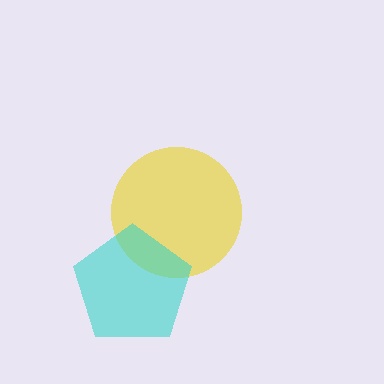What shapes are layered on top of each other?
The layered shapes are: a yellow circle, a cyan pentagon.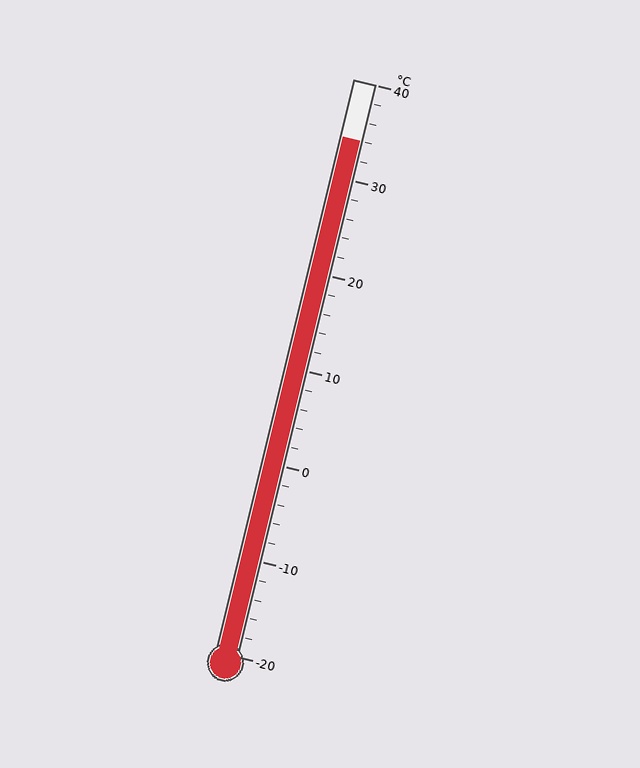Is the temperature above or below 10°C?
The temperature is above 10°C.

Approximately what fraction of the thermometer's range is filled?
The thermometer is filled to approximately 90% of its range.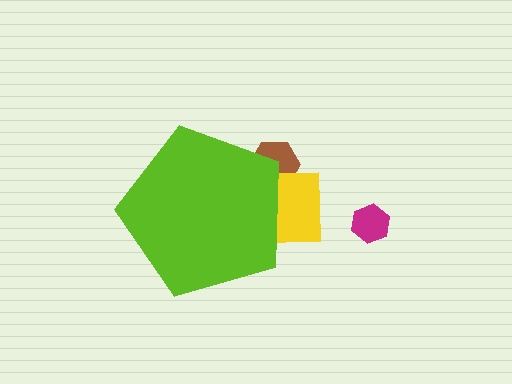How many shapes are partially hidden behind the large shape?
3 shapes are partially hidden.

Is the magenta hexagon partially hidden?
No, the magenta hexagon is fully visible.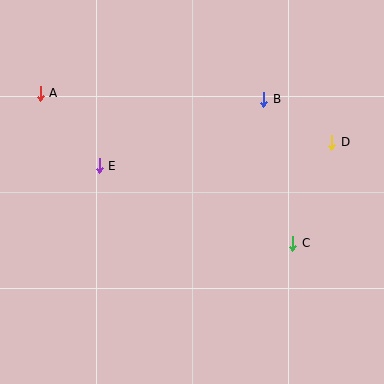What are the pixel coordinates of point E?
Point E is at (99, 166).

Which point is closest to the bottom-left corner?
Point E is closest to the bottom-left corner.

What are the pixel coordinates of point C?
Point C is at (293, 243).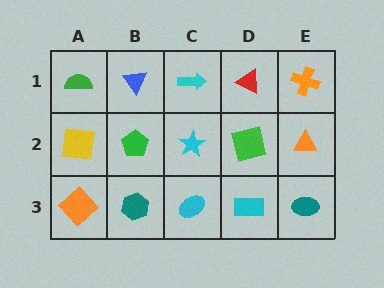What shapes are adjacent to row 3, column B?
A green pentagon (row 2, column B), an orange diamond (row 3, column A), a cyan ellipse (row 3, column C).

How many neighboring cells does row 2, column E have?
3.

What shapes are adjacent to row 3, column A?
A yellow square (row 2, column A), a teal hexagon (row 3, column B).